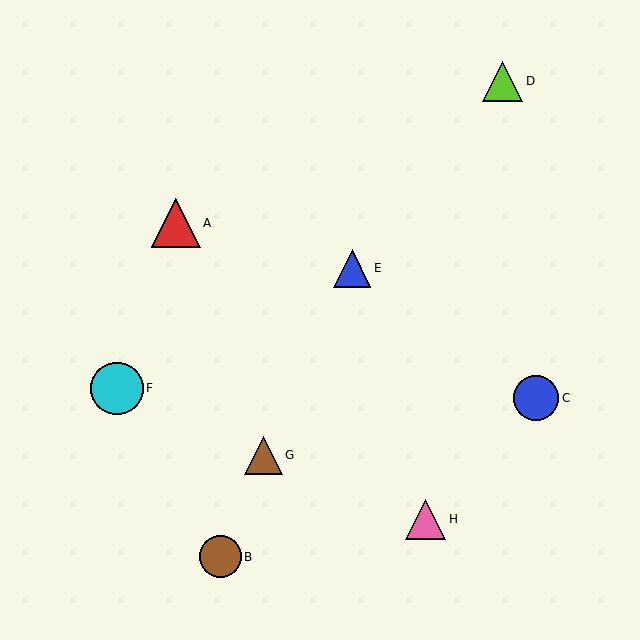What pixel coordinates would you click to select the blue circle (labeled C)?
Click at (536, 398) to select the blue circle C.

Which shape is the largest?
The cyan circle (labeled F) is the largest.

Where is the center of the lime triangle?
The center of the lime triangle is at (503, 81).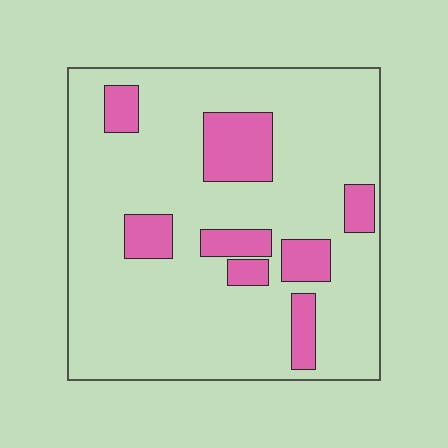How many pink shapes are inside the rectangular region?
8.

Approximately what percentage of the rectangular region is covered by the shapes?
Approximately 20%.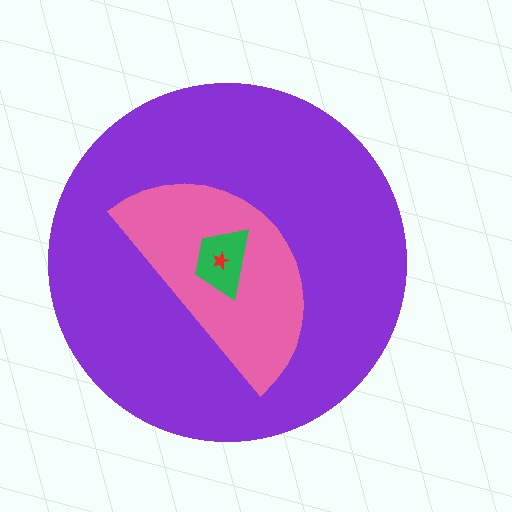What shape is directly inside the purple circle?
The pink semicircle.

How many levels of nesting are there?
4.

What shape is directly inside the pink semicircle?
The green trapezoid.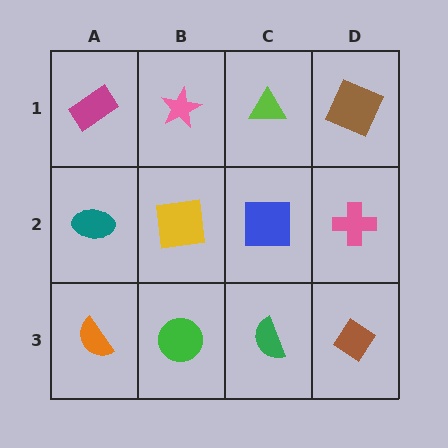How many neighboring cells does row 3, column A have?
2.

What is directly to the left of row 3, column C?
A green circle.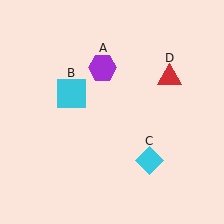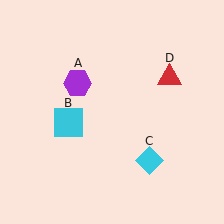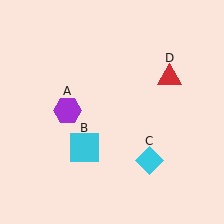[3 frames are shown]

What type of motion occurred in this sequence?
The purple hexagon (object A), cyan square (object B) rotated counterclockwise around the center of the scene.